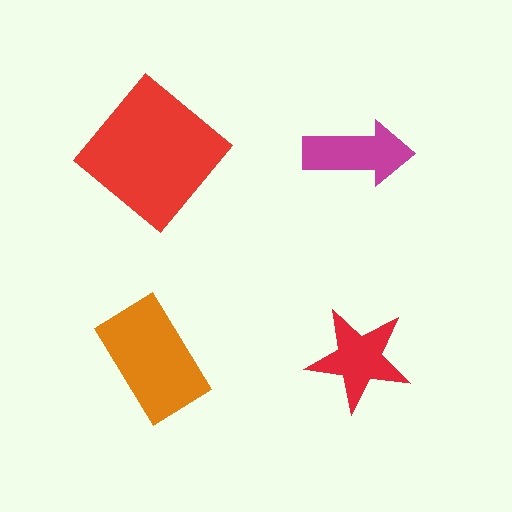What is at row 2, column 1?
An orange rectangle.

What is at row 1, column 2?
A magenta arrow.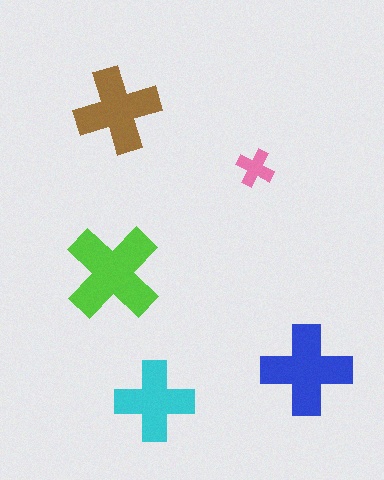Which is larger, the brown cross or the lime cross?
The lime one.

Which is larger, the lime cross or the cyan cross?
The lime one.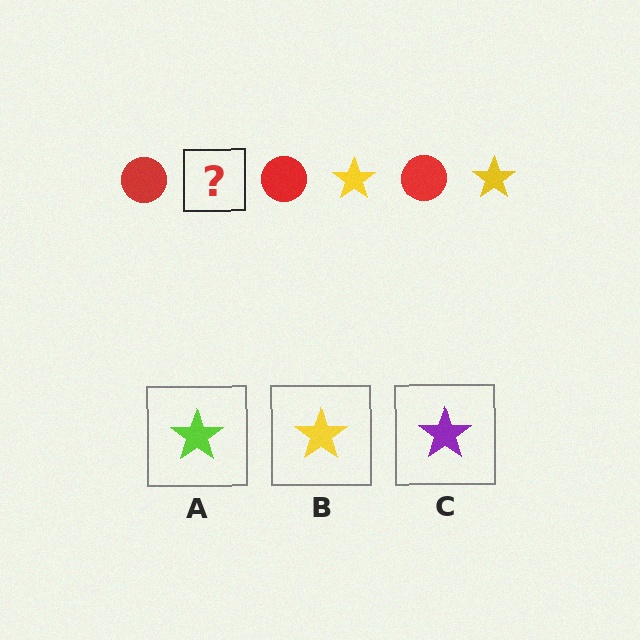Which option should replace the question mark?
Option B.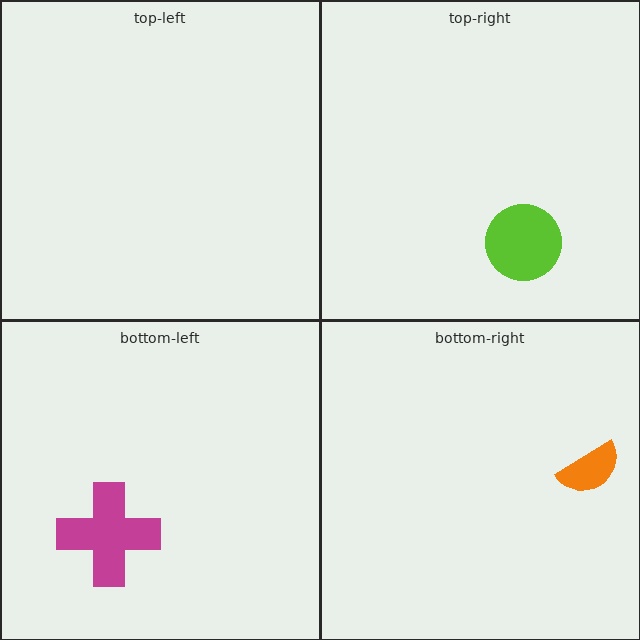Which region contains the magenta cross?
The bottom-left region.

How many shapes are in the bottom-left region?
1.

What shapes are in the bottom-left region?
The magenta cross.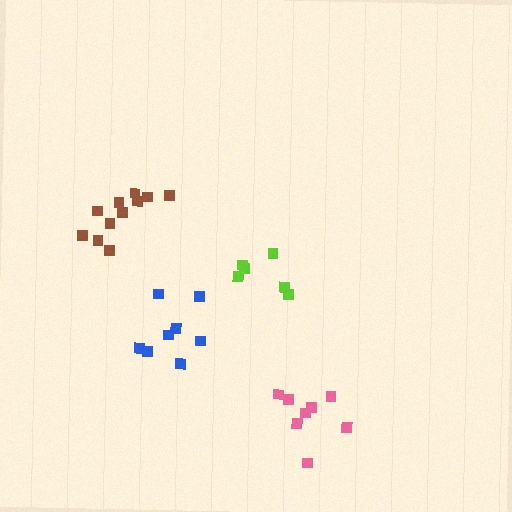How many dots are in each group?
Group 1: 8 dots, Group 2: 11 dots, Group 3: 6 dots, Group 4: 8 dots (33 total).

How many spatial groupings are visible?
There are 4 spatial groupings.